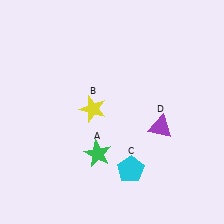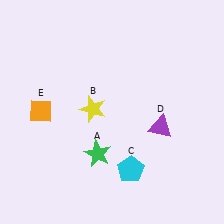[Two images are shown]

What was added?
An orange diamond (E) was added in Image 2.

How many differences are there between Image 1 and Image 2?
There is 1 difference between the two images.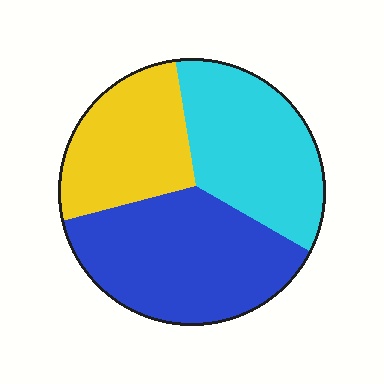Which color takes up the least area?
Yellow, at roughly 25%.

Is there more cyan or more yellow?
Cyan.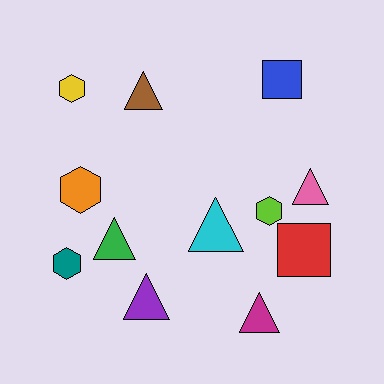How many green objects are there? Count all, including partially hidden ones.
There is 1 green object.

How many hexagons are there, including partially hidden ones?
There are 4 hexagons.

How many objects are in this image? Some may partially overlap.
There are 12 objects.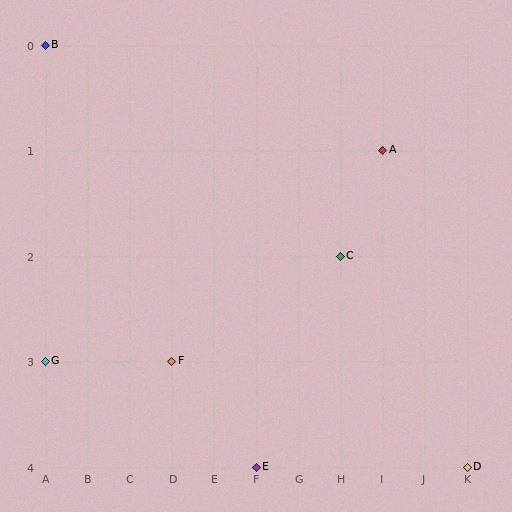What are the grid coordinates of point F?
Point F is at grid coordinates (D, 3).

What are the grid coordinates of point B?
Point B is at grid coordinates (A, 0).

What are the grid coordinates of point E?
Point E is at grid coordinates (F, 4).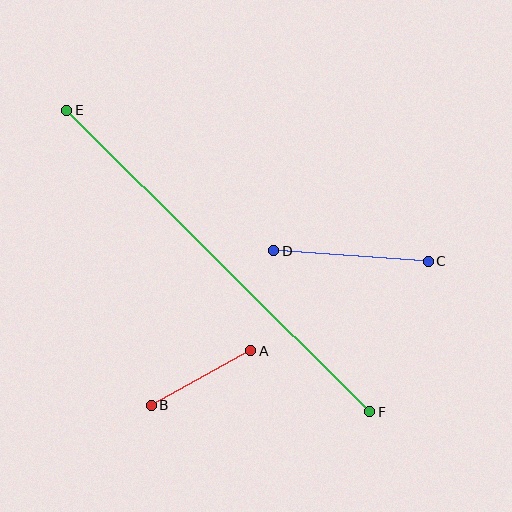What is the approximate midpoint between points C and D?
The midpoint is at approximately (351, 256) pixels.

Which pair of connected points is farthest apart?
Points E and F are farthest apart.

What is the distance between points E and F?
The distance is approximately 427 pixels.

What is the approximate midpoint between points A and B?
The midpoint is at approximately (201, 378) pixels.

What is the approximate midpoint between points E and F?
The midpoint is at approximately (218, 261) pixels.